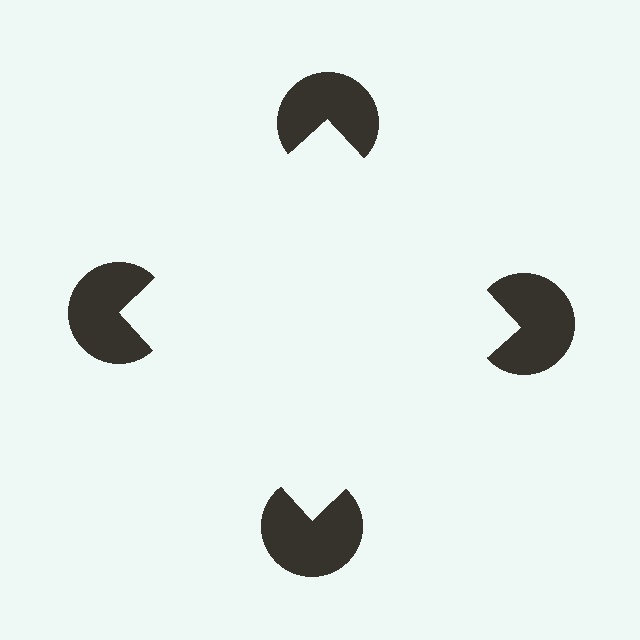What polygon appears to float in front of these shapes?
An illusory square — its edges are inferred from the aligned wedge cuts in the pac-man discs, not physically drawn.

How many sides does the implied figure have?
4 sides.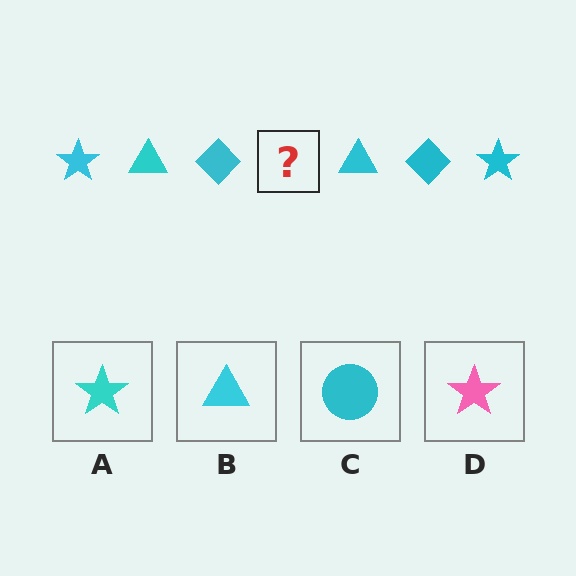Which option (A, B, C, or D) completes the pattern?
A.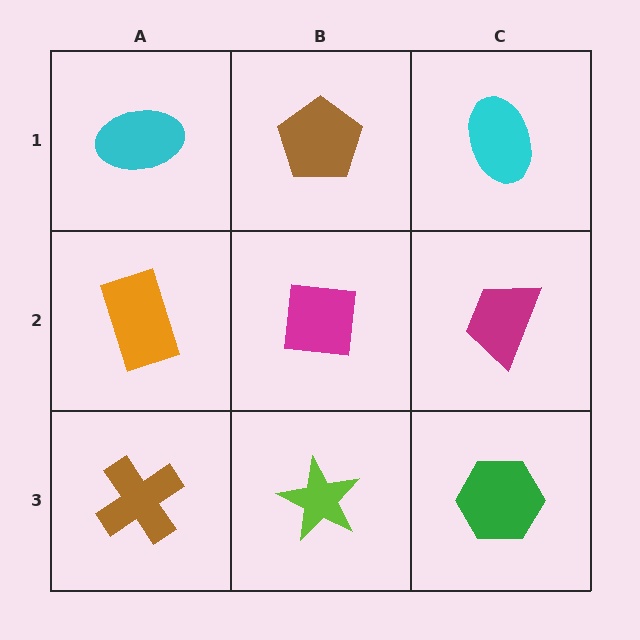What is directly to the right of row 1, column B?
A cyan ellipse.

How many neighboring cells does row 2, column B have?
4.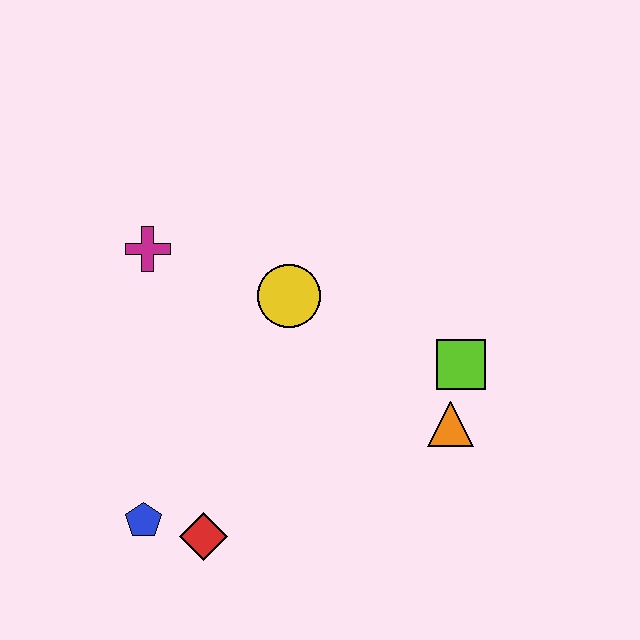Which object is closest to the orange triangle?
The lime square is closest to the orange triangle.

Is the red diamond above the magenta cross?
No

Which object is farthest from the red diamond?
The lime square is farthest from the red diamond.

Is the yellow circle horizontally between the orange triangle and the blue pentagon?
Yes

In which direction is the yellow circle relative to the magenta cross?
The yellow circle is to the right of the magenta cross.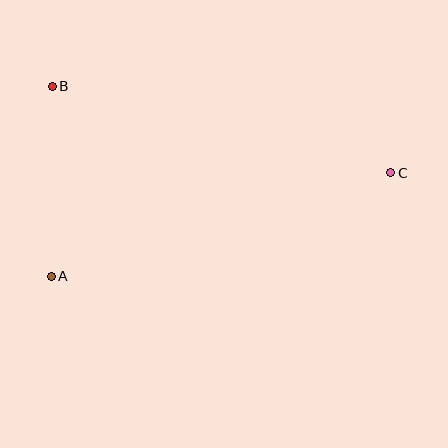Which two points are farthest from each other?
Points A and C are farthest from each other.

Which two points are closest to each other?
Points A and B are closest to each other.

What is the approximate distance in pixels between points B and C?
The distance between B and C is approximately 350 pixels.